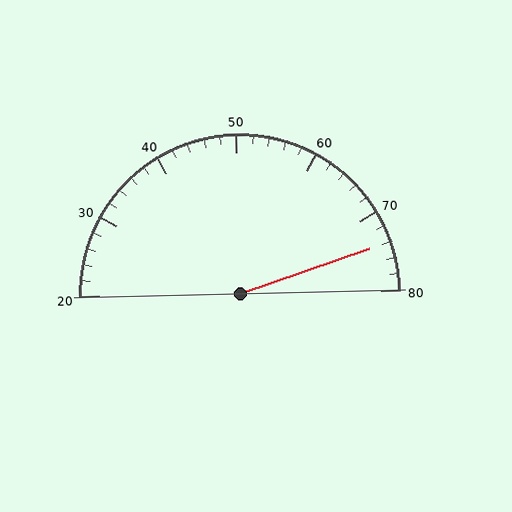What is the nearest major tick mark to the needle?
The nearest major tick mark is 70.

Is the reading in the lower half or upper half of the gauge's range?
The reading is in the upper half of the range (20 to 80).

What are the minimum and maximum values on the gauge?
The gauge ranges from 20 to 80.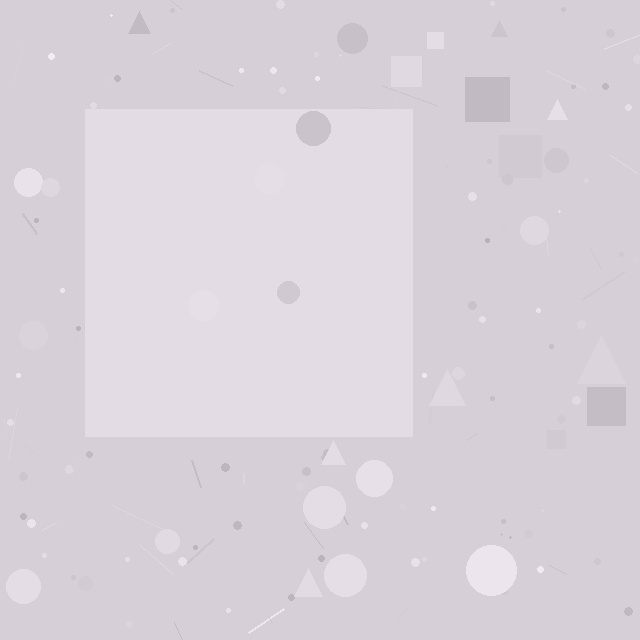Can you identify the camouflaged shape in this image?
The camouflaged shape is a square.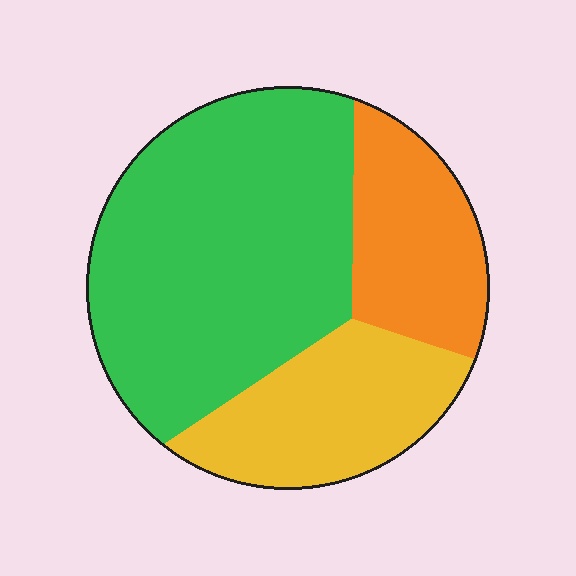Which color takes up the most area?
Green, at roughly 55%.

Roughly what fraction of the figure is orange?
Orange takes up between a sixth and a third of the figure.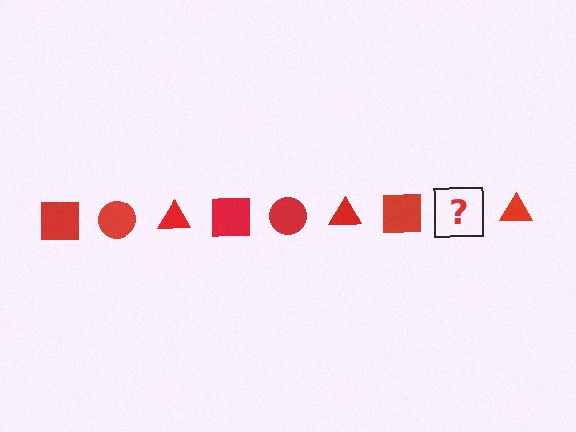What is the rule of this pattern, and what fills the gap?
The rule is that the pattern cycles through square, circle, triangle shapes in red. The gap should be filled with a red circle.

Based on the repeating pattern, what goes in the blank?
The blank should be a red circle.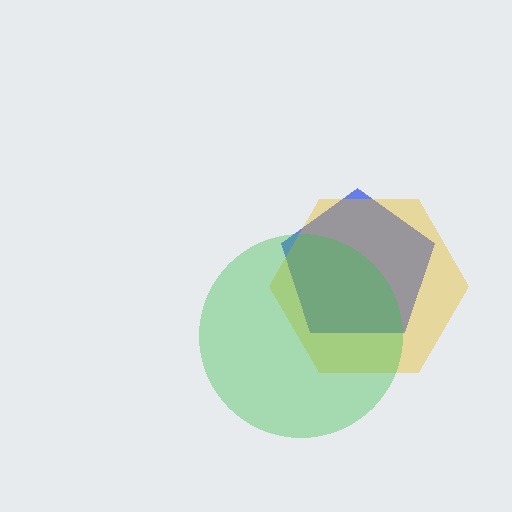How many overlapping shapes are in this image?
There are 3 overlapping shapes in the image.